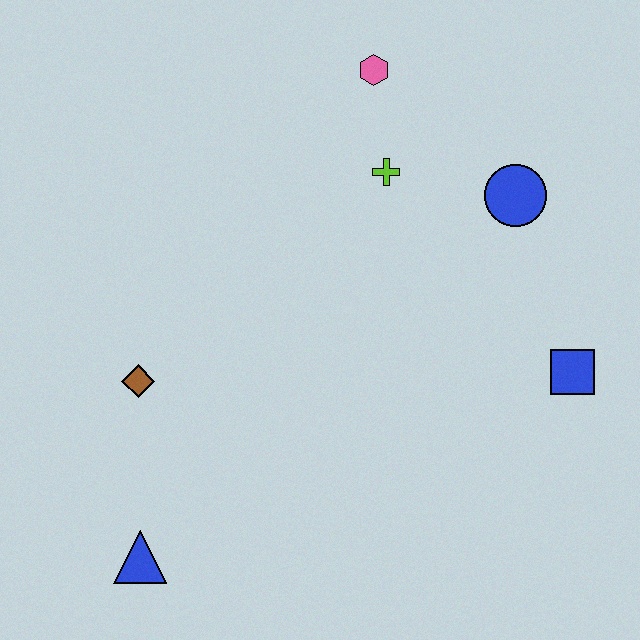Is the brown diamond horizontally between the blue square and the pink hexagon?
No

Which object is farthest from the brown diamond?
The blue square is farthest from the brown diamond.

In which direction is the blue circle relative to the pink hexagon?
The blue circle is to the right of the pink hexagon.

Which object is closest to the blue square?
The blue circle is closest to the blue square.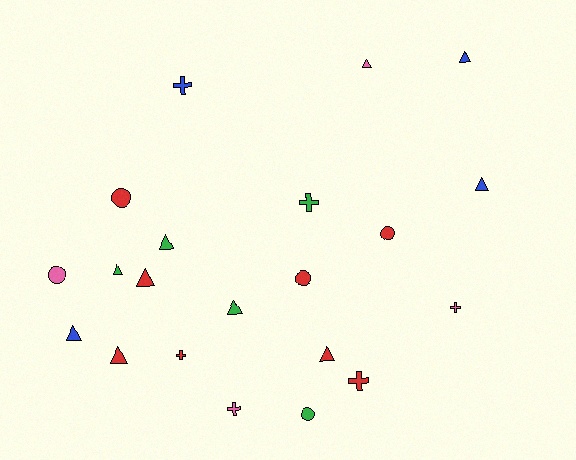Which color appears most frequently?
Red, with 8 objects.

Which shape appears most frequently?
Triangle, with 10 objects.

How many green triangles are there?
There are 3 green triangles.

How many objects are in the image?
There are 21 objects.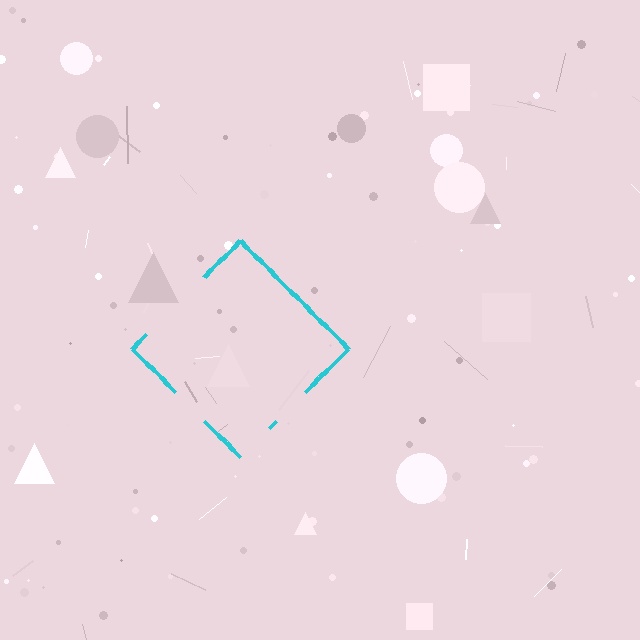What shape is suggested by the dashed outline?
The dashed outline suggests a diamond.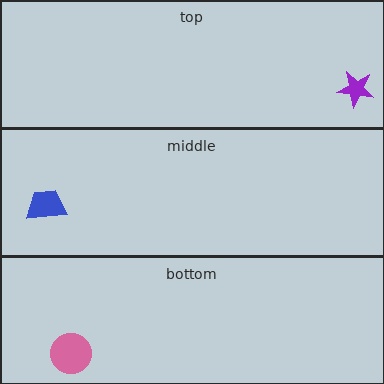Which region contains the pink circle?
The bottom region.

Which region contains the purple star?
The top region.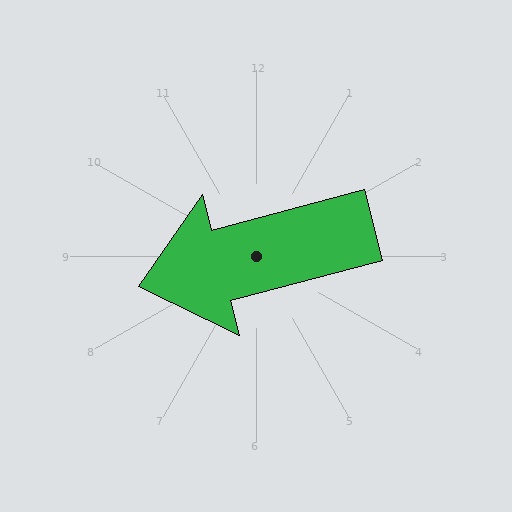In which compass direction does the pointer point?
West.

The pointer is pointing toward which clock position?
Roughly 9 o'clock.